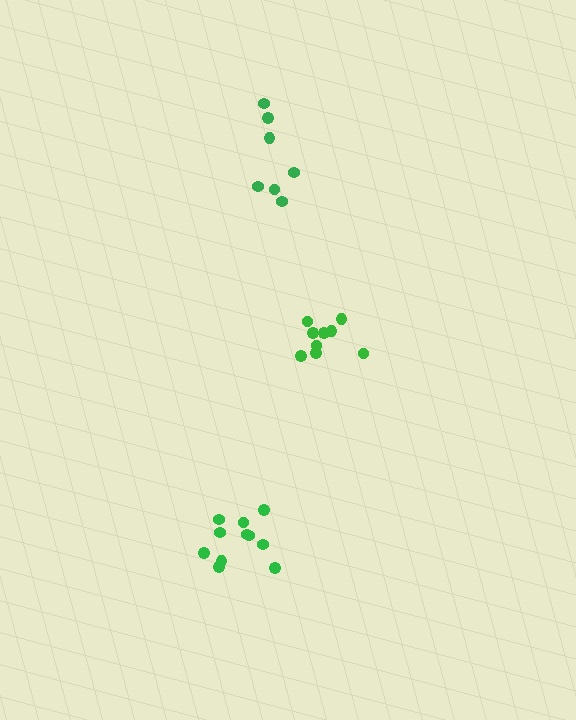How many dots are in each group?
Group 1: 9 dots, Group 2: 11 dots, Group 3: 7 dots (27 total).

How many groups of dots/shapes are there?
There are 3 groups.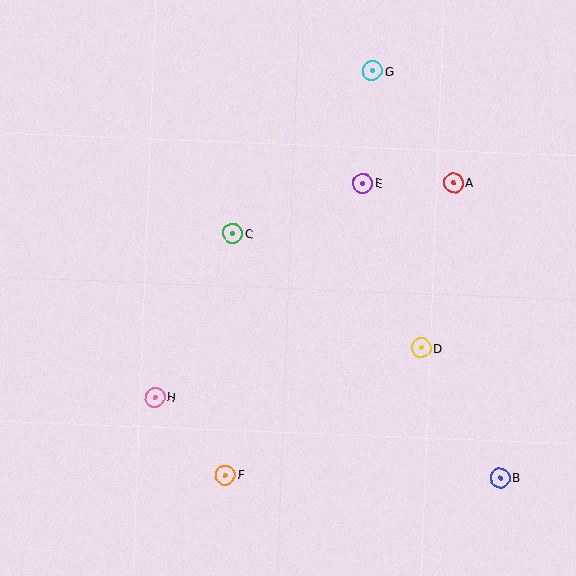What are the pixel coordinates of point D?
Point D is at (421, 348).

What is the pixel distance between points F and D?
The distance between F and D is 233 pixels.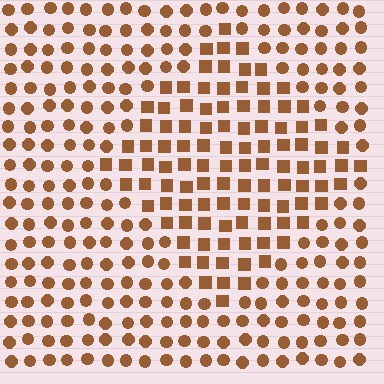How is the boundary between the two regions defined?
The boundary is defined by a change in element shape: squares inside vs. circles outside. All elements share the same color and spacing.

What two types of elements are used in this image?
The image uses squares inside the diamond region and circles outside it.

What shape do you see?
I see a diamond.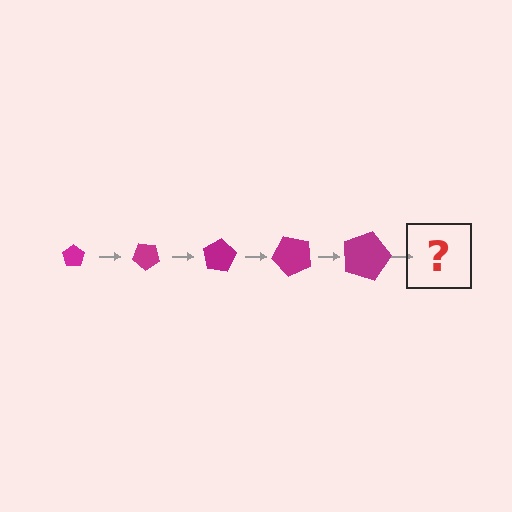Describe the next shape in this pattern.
It should be a pentagon, larger than the previous one and rotated 200 degrees from the start.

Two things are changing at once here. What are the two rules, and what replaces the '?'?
The two rules are that the pentagon grows larger each step and it rotates 40 degrees each step. The '?' should be a pentagon, larger than the previous one and rotated 200 degrees from the start.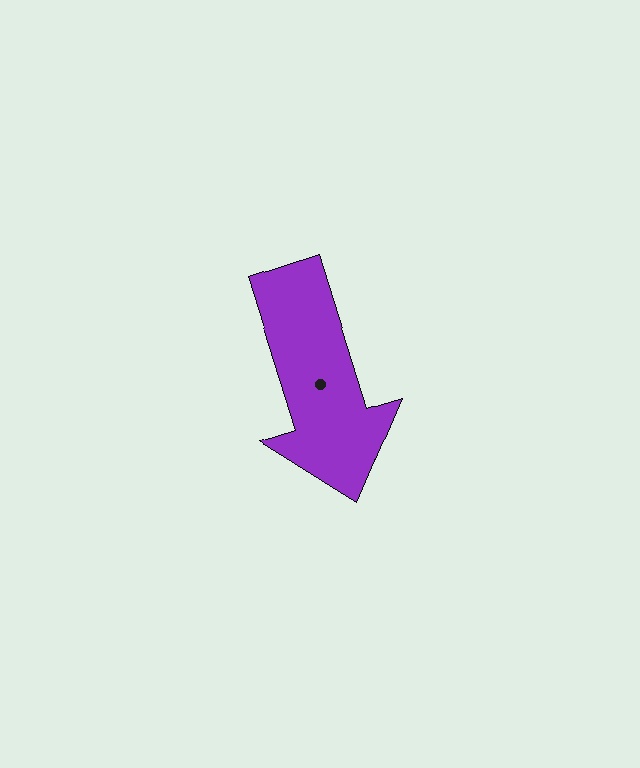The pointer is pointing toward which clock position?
Roughly 5 o'clock.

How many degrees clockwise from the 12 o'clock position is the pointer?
Approximately 162 degrees.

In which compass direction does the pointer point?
South.